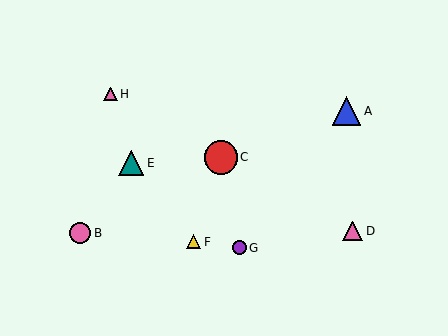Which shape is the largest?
The red circle (labeled C) is the largest.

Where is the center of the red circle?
The center of the red circle is at (221, 157).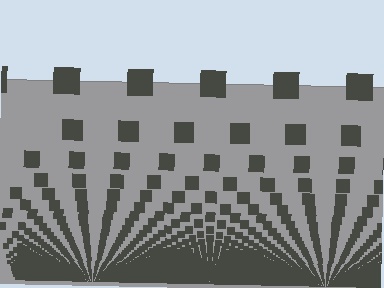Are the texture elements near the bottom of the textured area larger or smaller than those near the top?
Smaller. The gradient is inverted — elements near the bottom are smaller and denser.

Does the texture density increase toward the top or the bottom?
Density increases toward the bottom.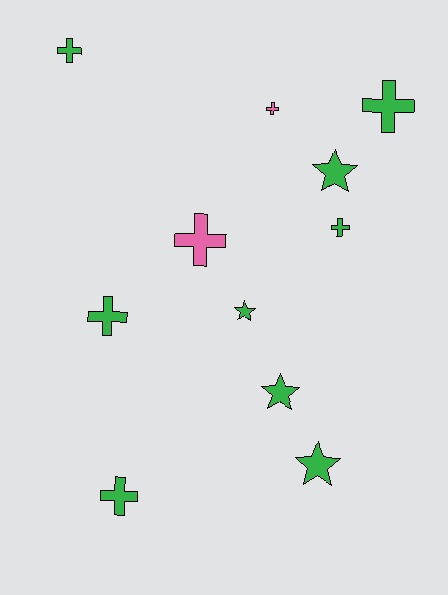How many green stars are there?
There are 4 green stars.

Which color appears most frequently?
Green, with 9 objects.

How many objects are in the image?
There are 11 objects.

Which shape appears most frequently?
Cross, with 7 objects.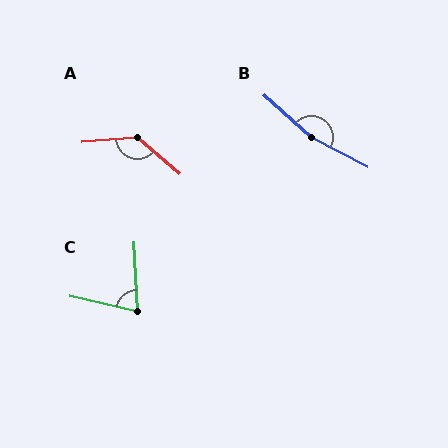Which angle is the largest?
B, at approximately 166 degrees.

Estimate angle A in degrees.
Approximately 135 degrees.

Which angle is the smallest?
C, at approximately 75 degrees.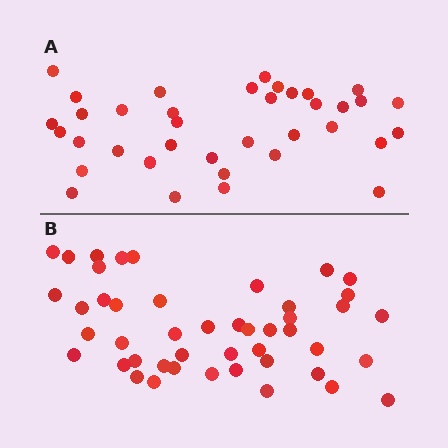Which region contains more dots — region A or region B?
Region B (the bottom region) has more dots.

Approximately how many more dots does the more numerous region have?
Region B has roughly 8 or so more dots than region A.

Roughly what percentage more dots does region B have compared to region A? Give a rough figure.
About 25% more.